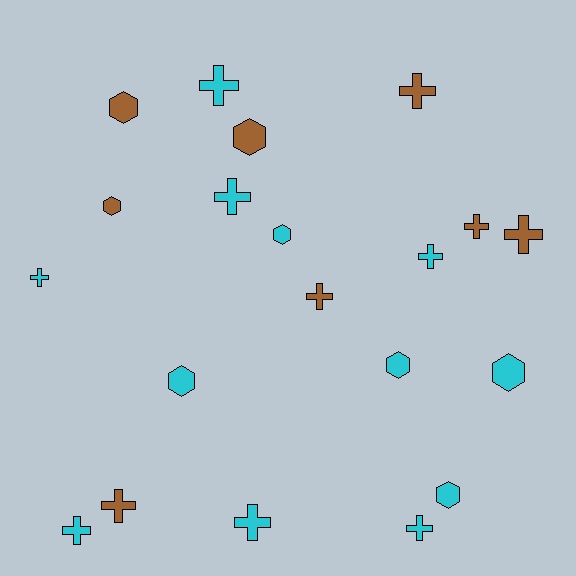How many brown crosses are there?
There are 5 brown crosses.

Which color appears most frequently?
Cyan, with 12 objects.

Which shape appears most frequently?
Cross, with 12 objects.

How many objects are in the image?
There are 20 objects.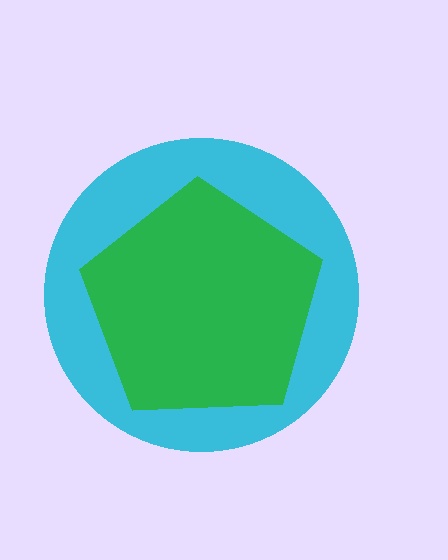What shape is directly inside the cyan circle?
The green pentagon.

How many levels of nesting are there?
2.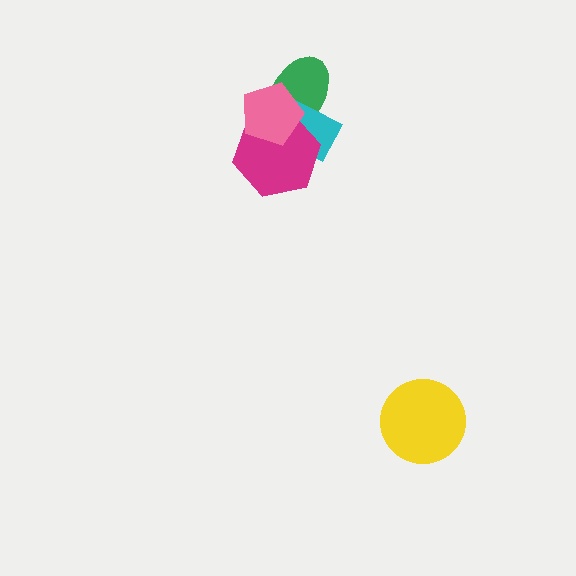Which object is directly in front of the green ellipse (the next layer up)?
The cyan rectangle is directly in front of the green ellipse.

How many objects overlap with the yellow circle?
0 objects overlap with the yellow circle.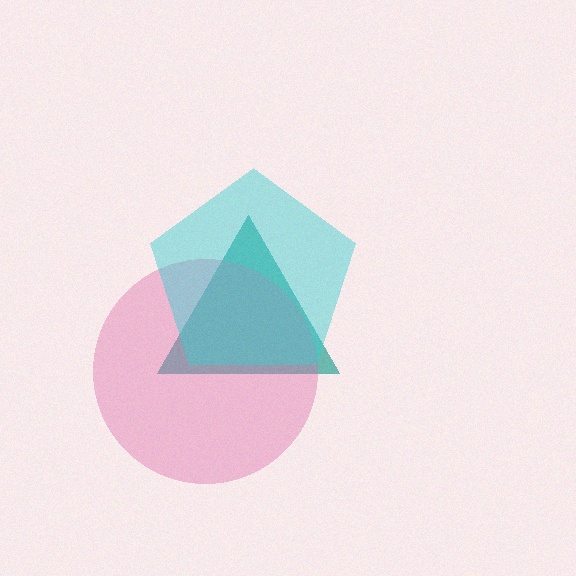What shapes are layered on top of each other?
The layered shapes are: a teal triangle, a pink circle, a cyan pentagon.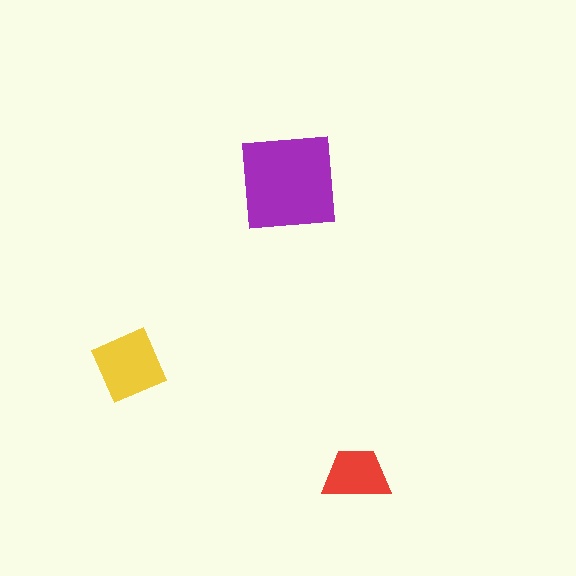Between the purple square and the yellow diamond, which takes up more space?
The purple square.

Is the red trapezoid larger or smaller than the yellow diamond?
Smaller.